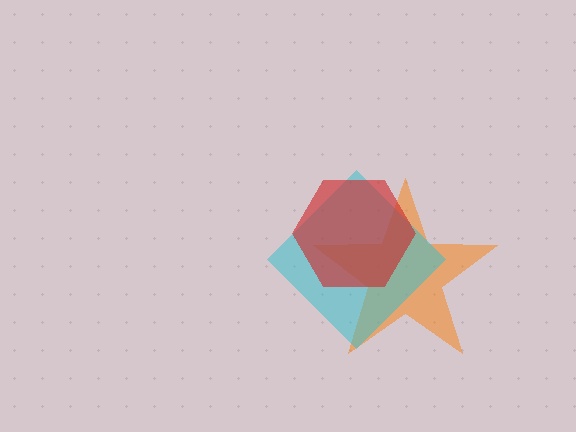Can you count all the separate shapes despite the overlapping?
Yes, there are 3 separate shapes.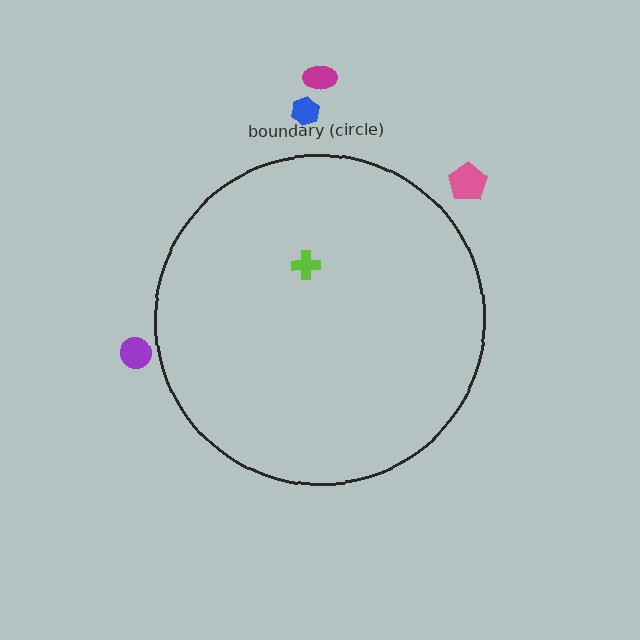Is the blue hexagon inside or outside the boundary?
Outside.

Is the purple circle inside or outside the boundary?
Outside.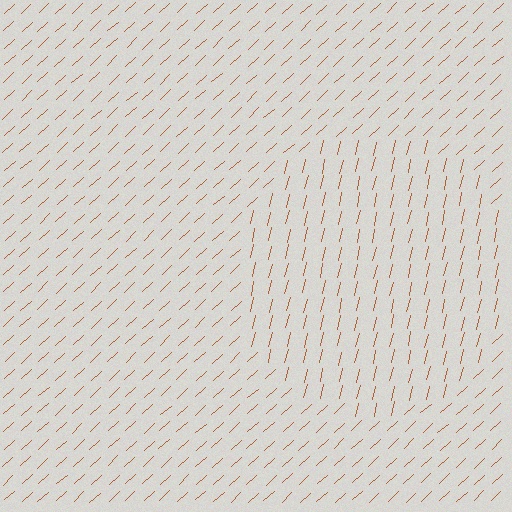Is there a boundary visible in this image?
Yes, there is a texture boundary formed by a change in line orientation.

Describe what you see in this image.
The image is filled with small brown line segments. A circle region in the image has lines oriented differently from the surrounding lines, creating a visible texture boundary.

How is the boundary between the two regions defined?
The boundary is defined purely by a change in line orientation (approximately 34 degrees difference). All lines are the same color and thickness.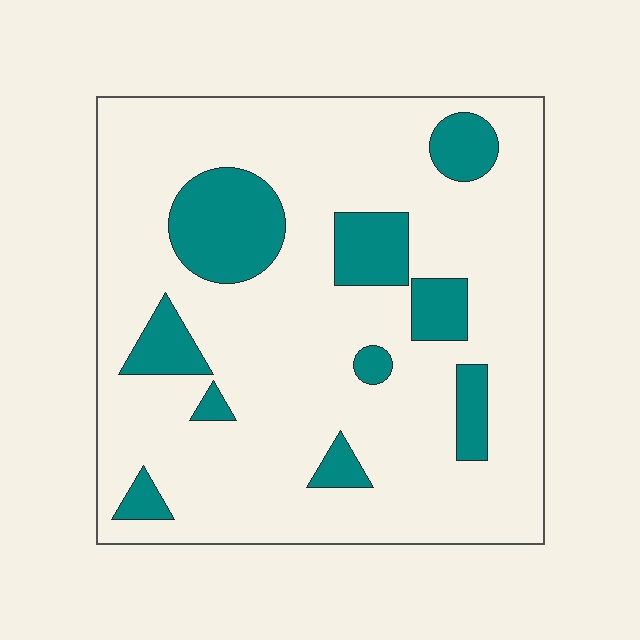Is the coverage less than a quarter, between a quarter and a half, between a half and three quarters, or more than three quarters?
Less than a quarter.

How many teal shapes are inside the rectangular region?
10.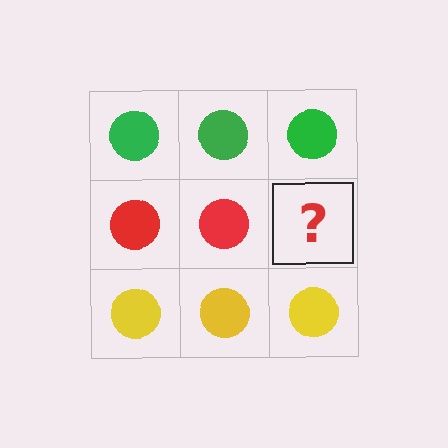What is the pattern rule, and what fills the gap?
The rule is that each row has a consistent color. The gap should be filled with a red circle.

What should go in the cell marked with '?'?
The missing cell should contain a red circle.